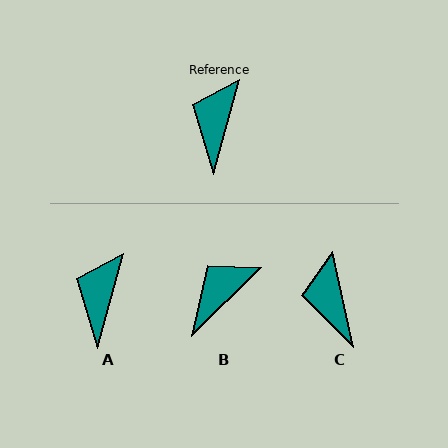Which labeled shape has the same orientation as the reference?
A.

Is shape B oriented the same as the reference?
No, it is off by about 30 degrees.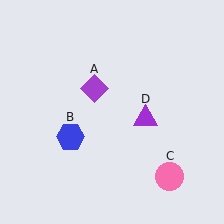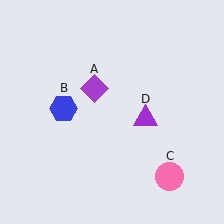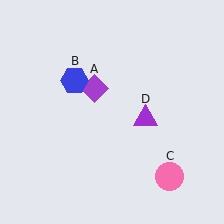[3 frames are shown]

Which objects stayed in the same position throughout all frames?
Purple diamond (object A) and pink circle (object C) and purple triangle (object D) remained stationary.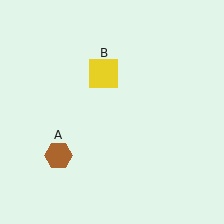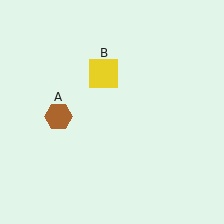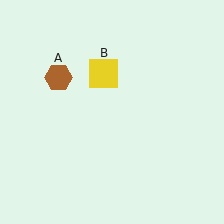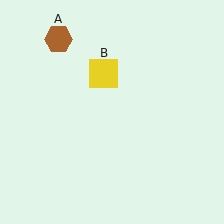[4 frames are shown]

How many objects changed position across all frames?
1 object changed position: brown hexagon (object A).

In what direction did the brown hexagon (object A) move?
The brown hexagon (object A) moved up.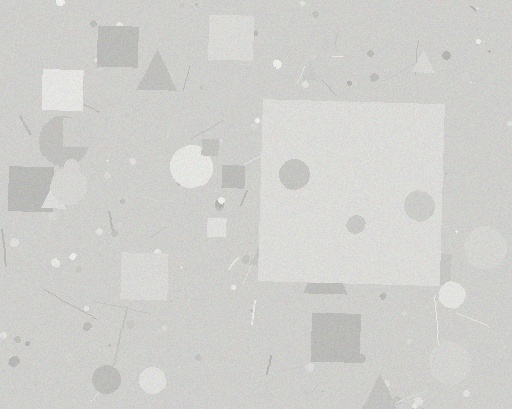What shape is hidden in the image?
A square is hidden in the image.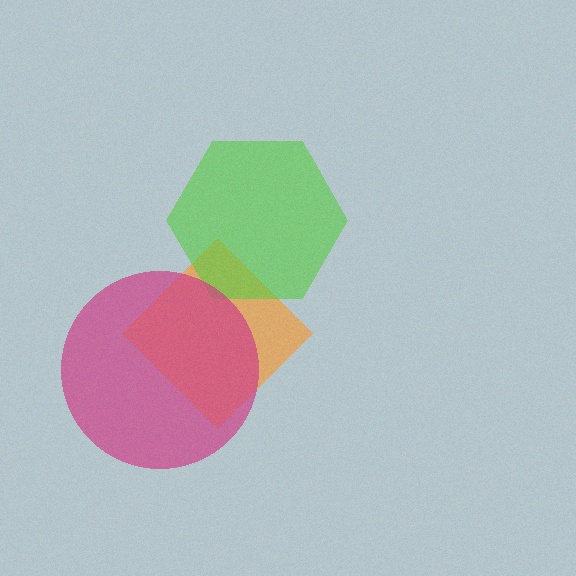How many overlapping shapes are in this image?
There are 3 overlapping shapes in the image.